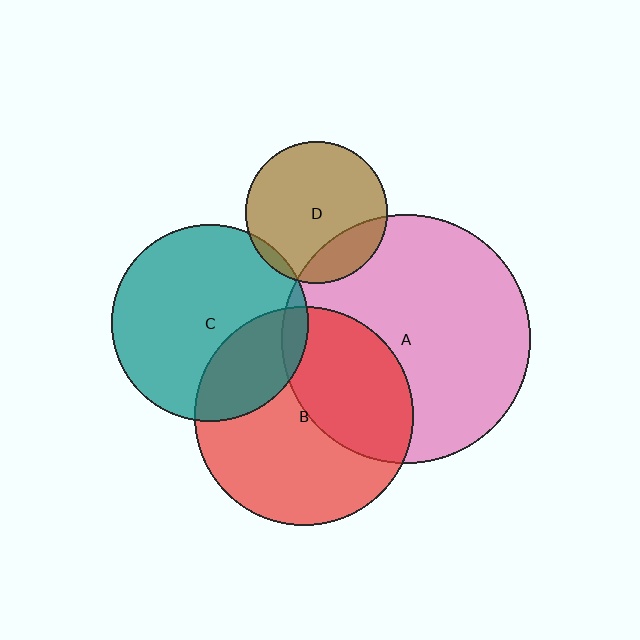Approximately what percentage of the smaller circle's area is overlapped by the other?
Approximately 5%.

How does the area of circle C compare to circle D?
Approximately 1.9 times.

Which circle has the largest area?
Circle A (pink).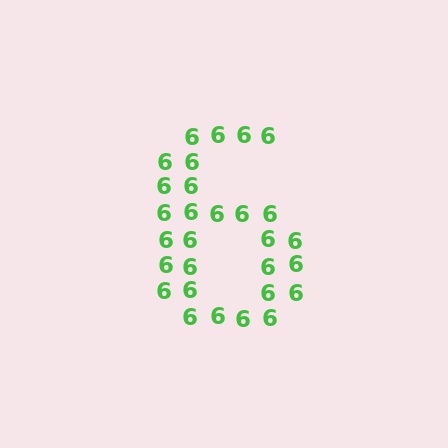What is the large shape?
The large shape is the digit 6.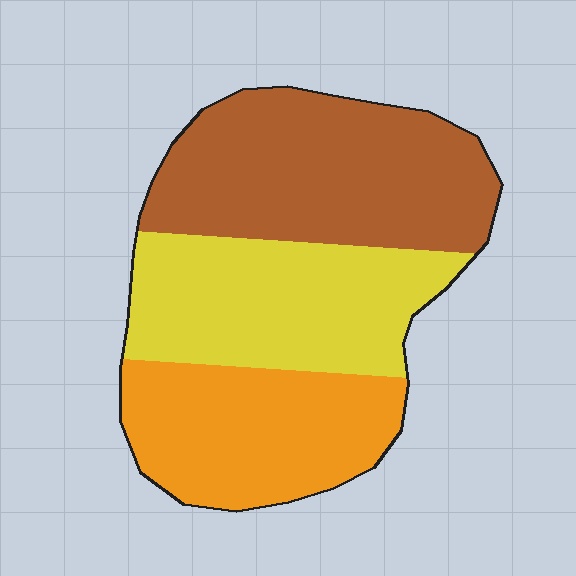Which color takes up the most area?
Brown, at roughly 40%.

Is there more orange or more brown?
Brown.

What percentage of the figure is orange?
Orange covers around 30% of the figure.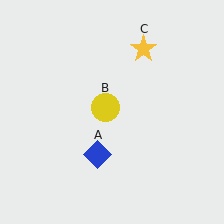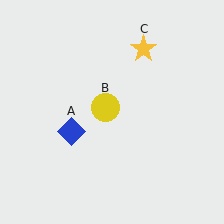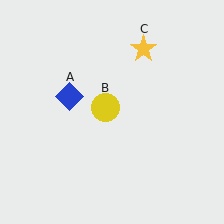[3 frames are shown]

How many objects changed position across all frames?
1 object changed position: blue diamond (object A).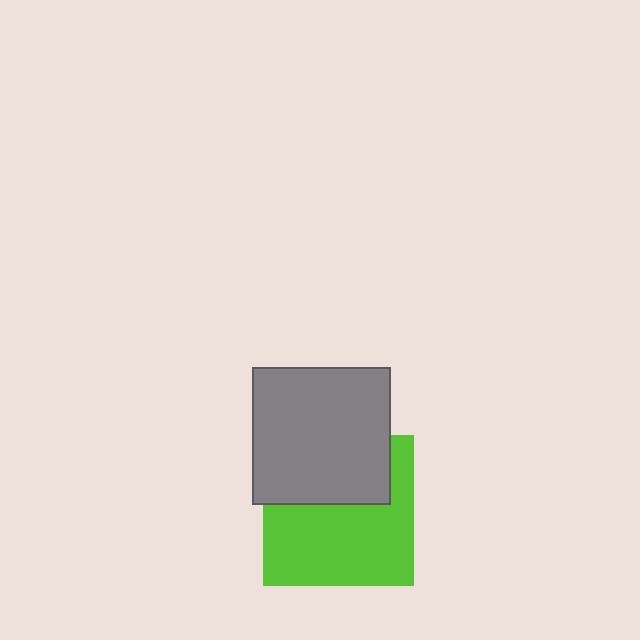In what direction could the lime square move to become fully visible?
The lime square could move down. That would shift it out from behind the gray square entirely.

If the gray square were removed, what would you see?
You would see the complete lime square.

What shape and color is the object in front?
The object in front is a gray square.